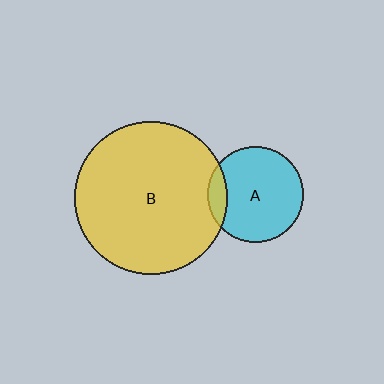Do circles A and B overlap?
Yes.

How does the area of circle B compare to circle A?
Approximately 2.6 times.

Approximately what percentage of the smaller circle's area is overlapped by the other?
Approximately 10%.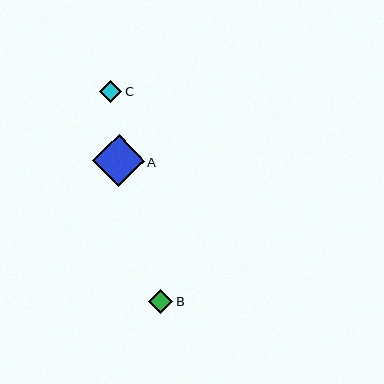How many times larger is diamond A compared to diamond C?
Diamond A is approximately 2.3 times the size of diamond C.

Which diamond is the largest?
Diamond A is the largest with a size of approximately 51 pixels.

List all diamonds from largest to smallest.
From largest to smallest: A, B, C.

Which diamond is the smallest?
Diamond C is the smallest with a size of approximately 22 pixels.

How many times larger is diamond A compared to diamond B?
Diamond A is approximately 2.1 times the size of diamond B.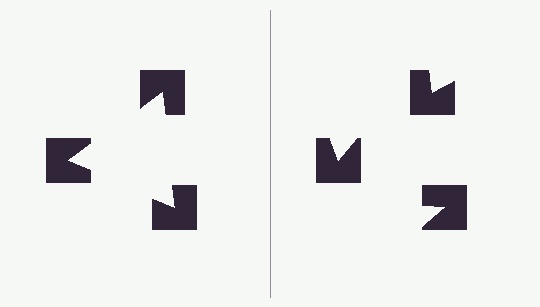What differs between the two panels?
The notched squares are positioned identically on both sides; only the wedge orientations differ. On the left they align to a triangle; on the right they are misaligned.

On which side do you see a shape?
An illusory triangle appears on the left side. On the right side the wedge cuts are rotated, so no coherent shape forms.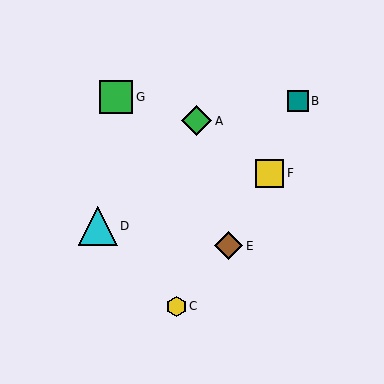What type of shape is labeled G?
Shape G is a green square.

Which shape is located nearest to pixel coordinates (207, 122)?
The green diamond (labeled A) at (196, 121) is nearest to that location.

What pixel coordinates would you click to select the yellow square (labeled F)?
Click at (270, 173) to select the yellow square F.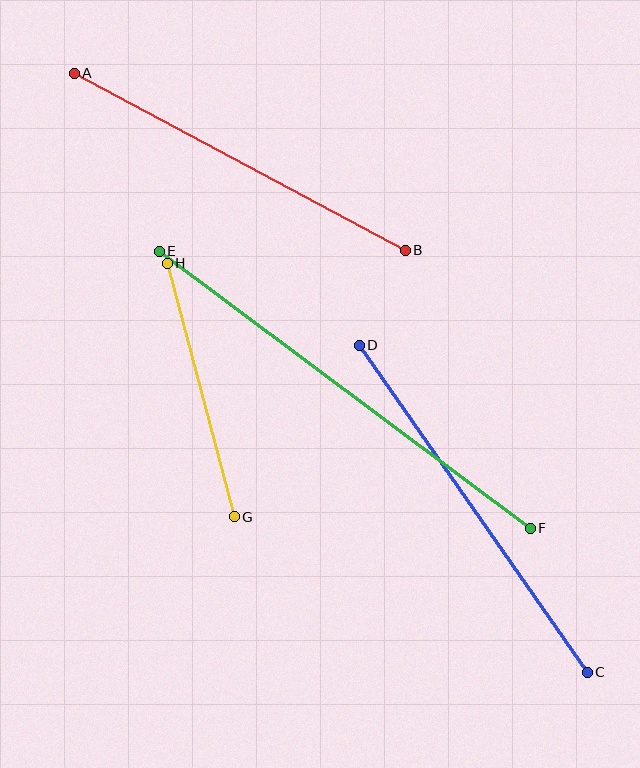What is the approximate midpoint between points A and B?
The midpoint is at approximately (240, 162) pixels.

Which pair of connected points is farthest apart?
Points E and F are farthest apart.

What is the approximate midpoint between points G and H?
The midpoint is at approximately (201, 390) pixels.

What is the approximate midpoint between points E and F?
The midpoint is at approximately (345, 390) pixels.